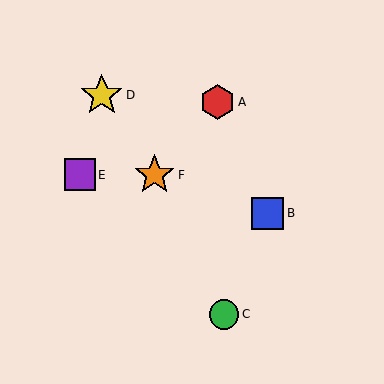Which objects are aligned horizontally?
Objects E, F are aligned horizontally.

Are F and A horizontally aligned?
No, F is at y≈175 and A is at y≈102.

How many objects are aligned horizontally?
2 objects (E, F) are aligned horizontally.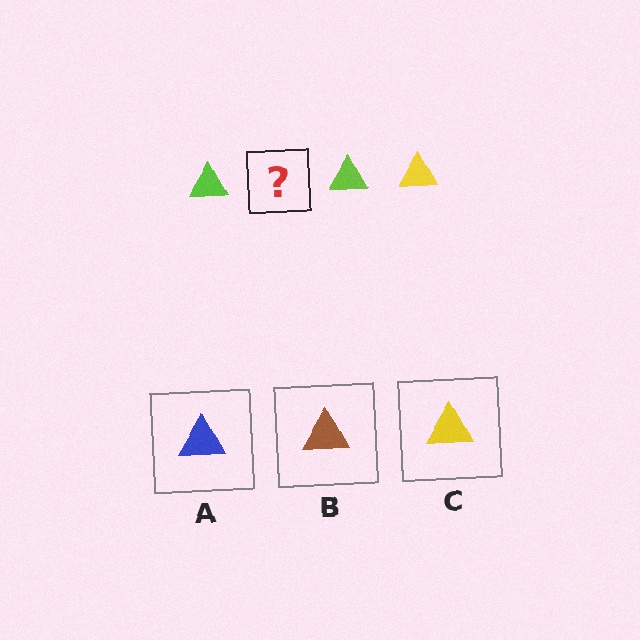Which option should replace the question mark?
Option C.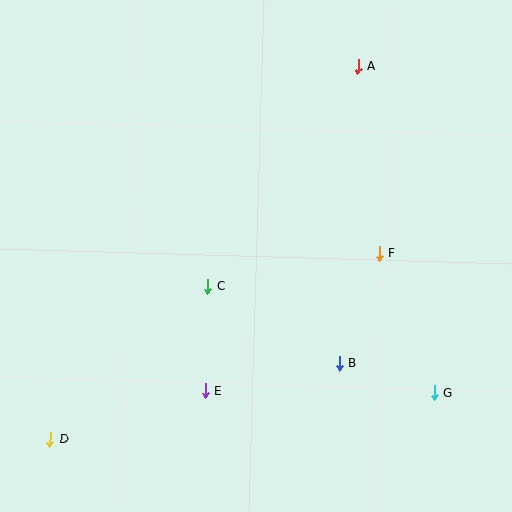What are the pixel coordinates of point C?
Point C is at (208, 286).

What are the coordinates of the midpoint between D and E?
The midpoint between D and E is at (128, 415).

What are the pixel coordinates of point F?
Point F is at (380, 253).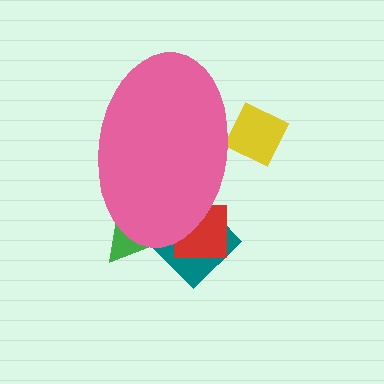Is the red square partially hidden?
Yes, the red square is partially hidden behind the pink ellipse.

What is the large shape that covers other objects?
A pink ellipse.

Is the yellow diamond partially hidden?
Yes, the yellow diamond is partially hidden behind the pink ellipse.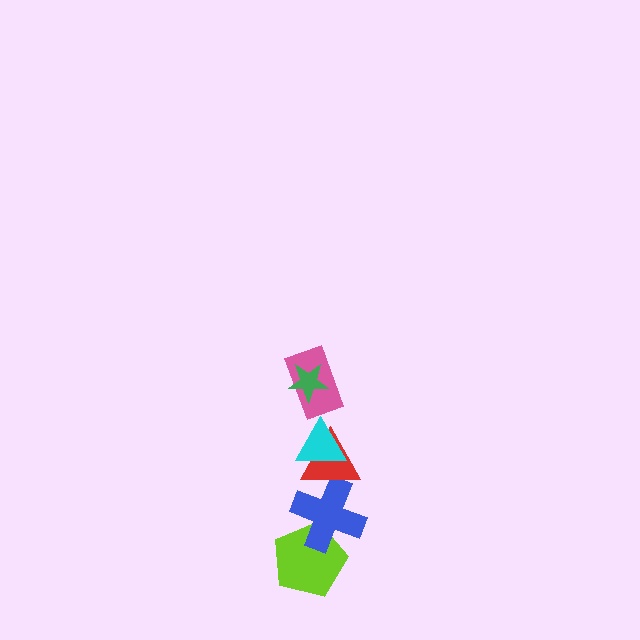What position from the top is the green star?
The green star is 1st from the top.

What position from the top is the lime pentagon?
The lime pentagon is 6th from the top.